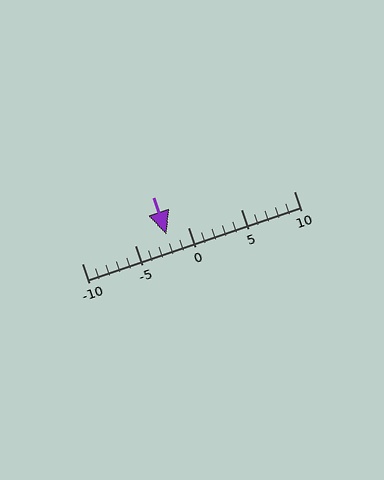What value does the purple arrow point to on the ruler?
The purple arrow points to approximately -2.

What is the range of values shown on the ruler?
The ruler shows values from -10 to 10.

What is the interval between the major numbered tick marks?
The major tick marks are spaced 5 units apart.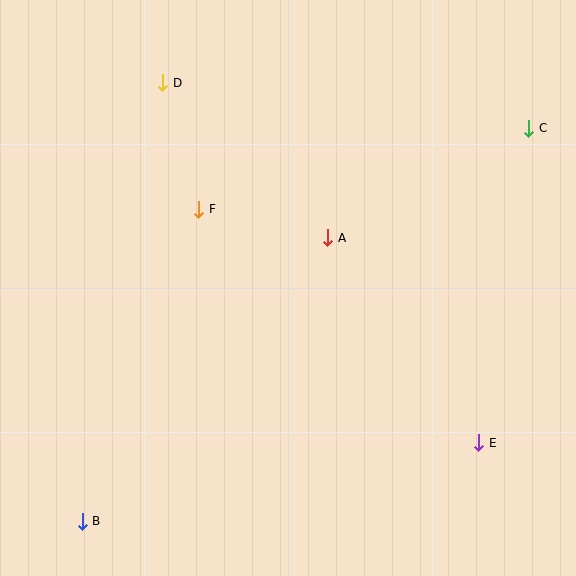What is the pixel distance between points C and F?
The distance between C and F is 339 pixels.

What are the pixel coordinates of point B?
Point B is at (82, 521).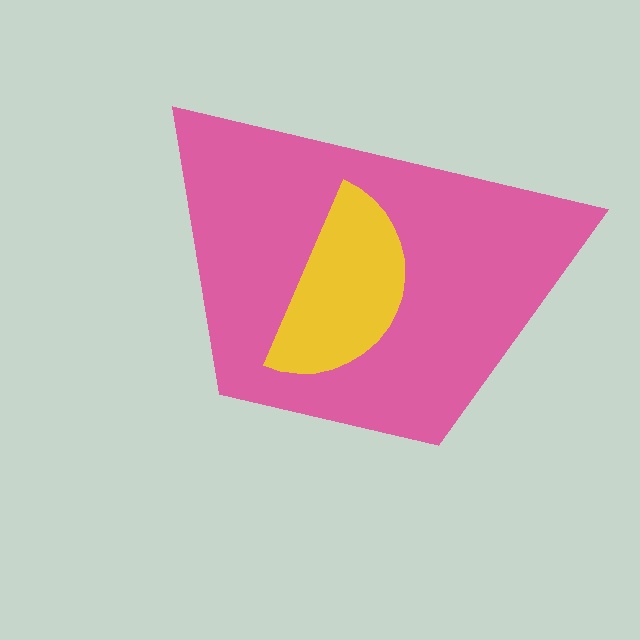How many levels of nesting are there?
2.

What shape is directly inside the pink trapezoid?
The yellow semicircle.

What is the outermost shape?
The pink trapezoid.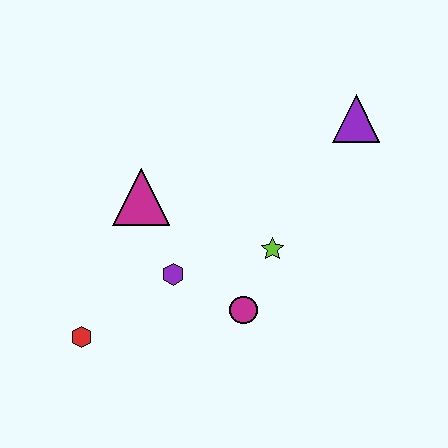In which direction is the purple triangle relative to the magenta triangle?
The purple triangle is to the right of the magenta triangle.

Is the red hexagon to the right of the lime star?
No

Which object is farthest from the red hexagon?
The purple triangle is farthest from the red hexagon.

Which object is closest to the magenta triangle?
The purple hexagon is closest to the magenta triangle.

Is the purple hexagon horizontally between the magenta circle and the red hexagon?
Yes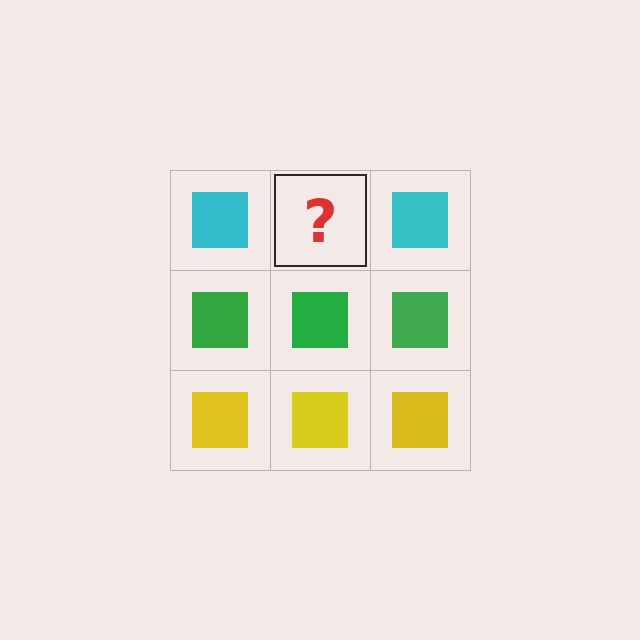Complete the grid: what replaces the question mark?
The question mark should be replaced with a cyan square.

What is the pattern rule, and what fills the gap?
The rule is that each row has a consistent color. The gap should be filled with a cyan square.